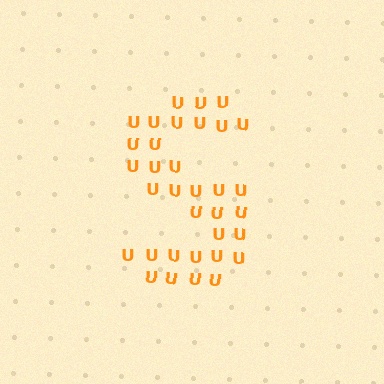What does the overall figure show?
The overall figure shows the letter S.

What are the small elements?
The small elements are letter U's.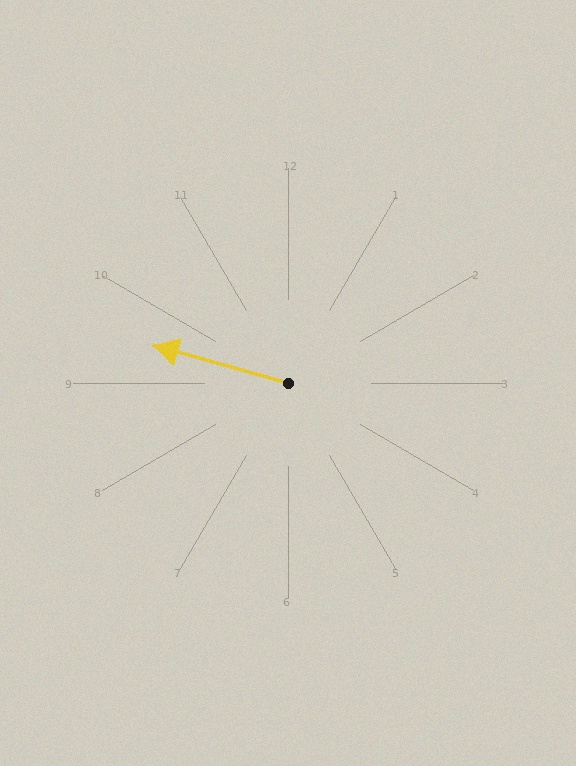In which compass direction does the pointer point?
West.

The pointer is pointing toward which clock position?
Roughly 10 o'clock.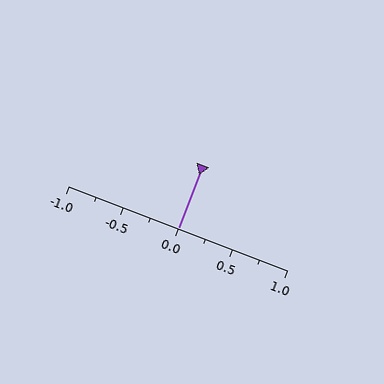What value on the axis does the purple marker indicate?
The marker indicates approximately 0.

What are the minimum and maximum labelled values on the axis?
The axis runs from -1.0 to 1.0.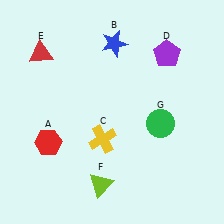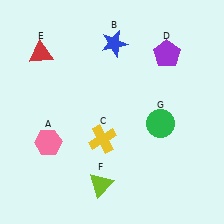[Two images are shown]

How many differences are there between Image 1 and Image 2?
There is 1 difference between the two images.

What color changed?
The hexagon (A) changed from red in Image 1 to pink in Image 2.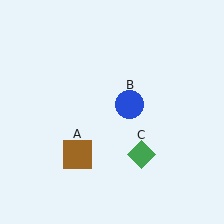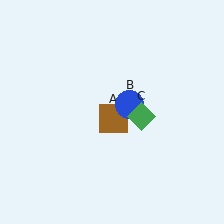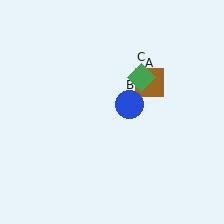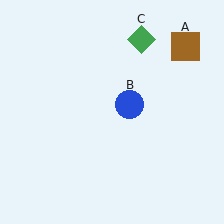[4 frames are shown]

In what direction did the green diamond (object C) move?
The green diamond (object C) moved up.